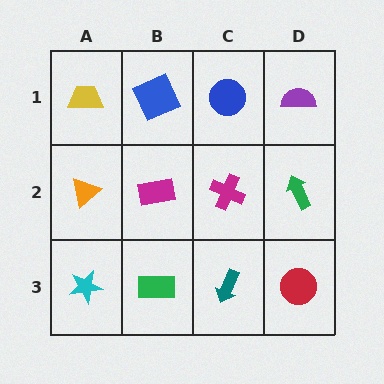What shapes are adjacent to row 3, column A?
An orange triangle (row 2, column A), a green rectangle (row 3, column B).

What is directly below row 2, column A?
A cyan star.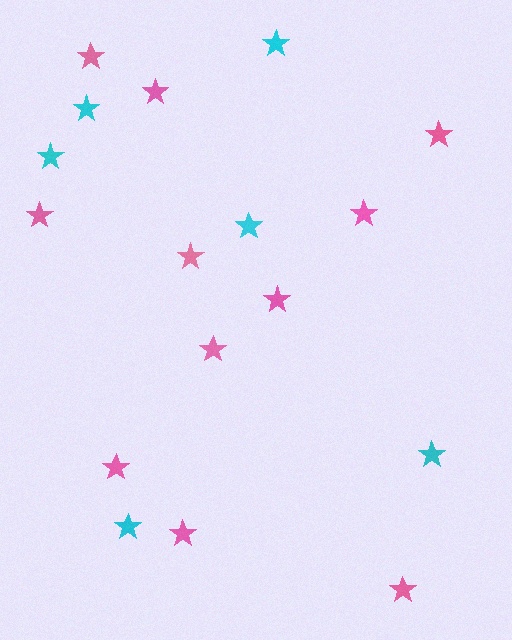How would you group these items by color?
There are 2 groups: one group of cyan stars (6) and one group of pink stars (11).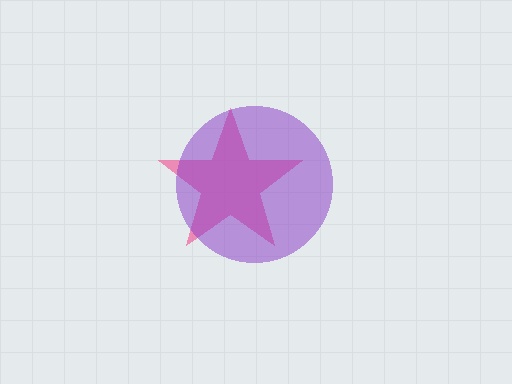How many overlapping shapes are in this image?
There are 2 overlapping shapes in the image.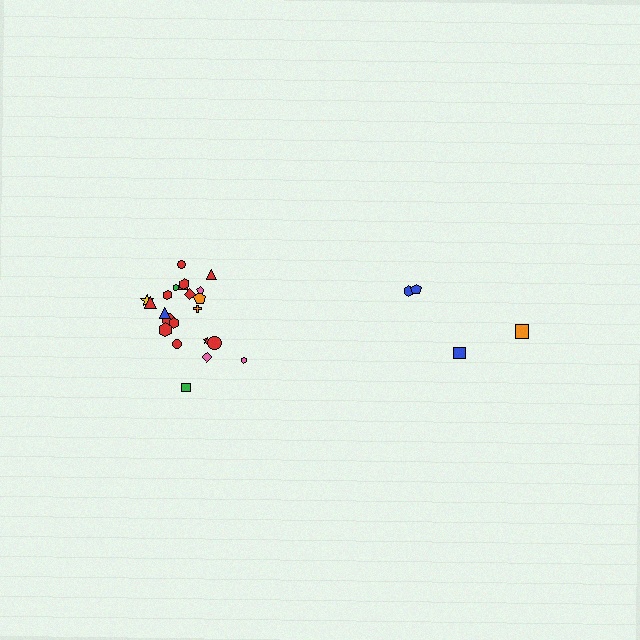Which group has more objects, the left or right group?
The left group.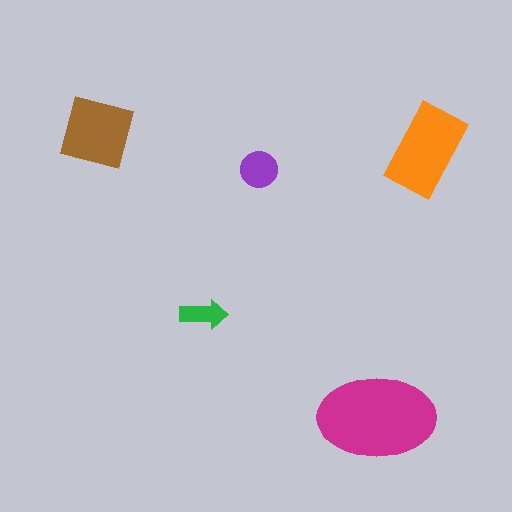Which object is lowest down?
The magenta ellipse is bottommost.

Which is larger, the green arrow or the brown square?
The brown square.